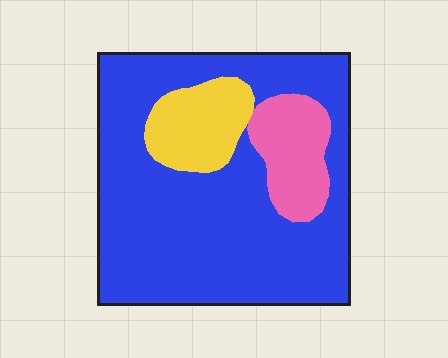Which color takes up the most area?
Blue, at roughly 75%.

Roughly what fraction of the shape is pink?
Pink takes up about one eighth (1/8) of the shape.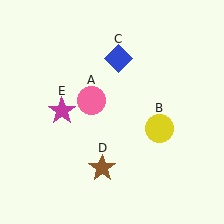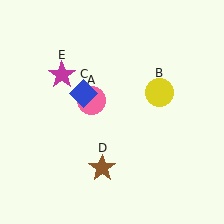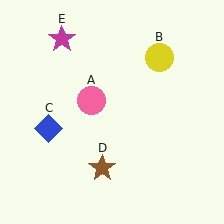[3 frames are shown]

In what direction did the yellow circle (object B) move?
The yellow circle (object B) moved up.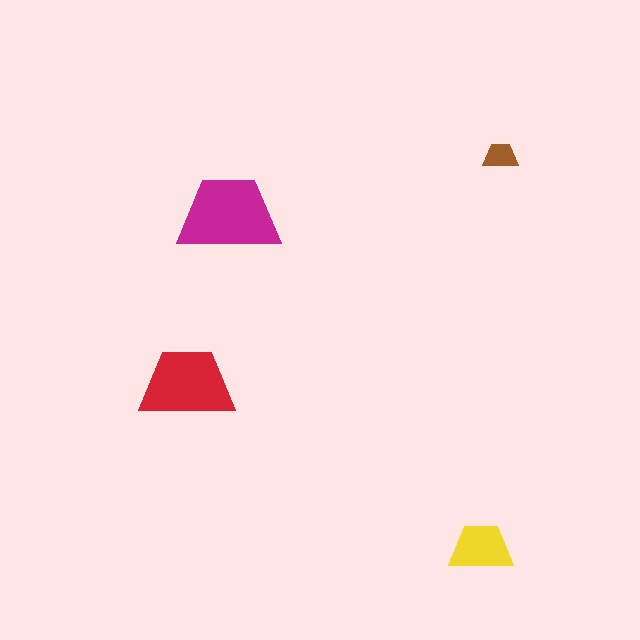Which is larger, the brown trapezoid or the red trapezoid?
The red one.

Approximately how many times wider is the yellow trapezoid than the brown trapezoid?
About 2 times wider.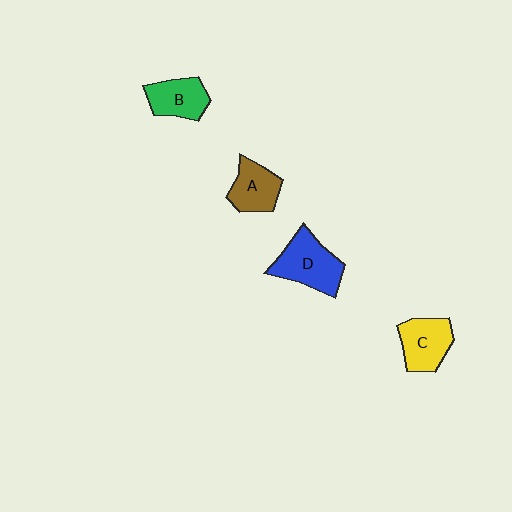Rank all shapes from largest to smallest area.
From largest to smallest: D (blue), C (yellow), B (green), A (brown).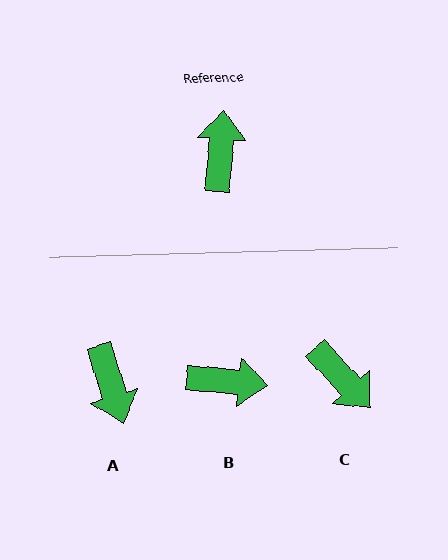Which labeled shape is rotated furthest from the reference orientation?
A, about 158 degrees away.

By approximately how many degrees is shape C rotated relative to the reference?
Approximately 132 degrees clockwise.